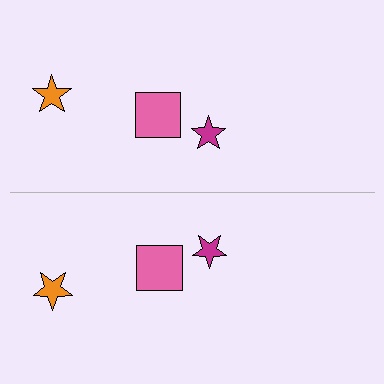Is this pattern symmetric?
Yes, this pattern has bilateral (reflection) symmetry.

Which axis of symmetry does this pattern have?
The pattern has a horizontal axis of symmetry running through the center of the image.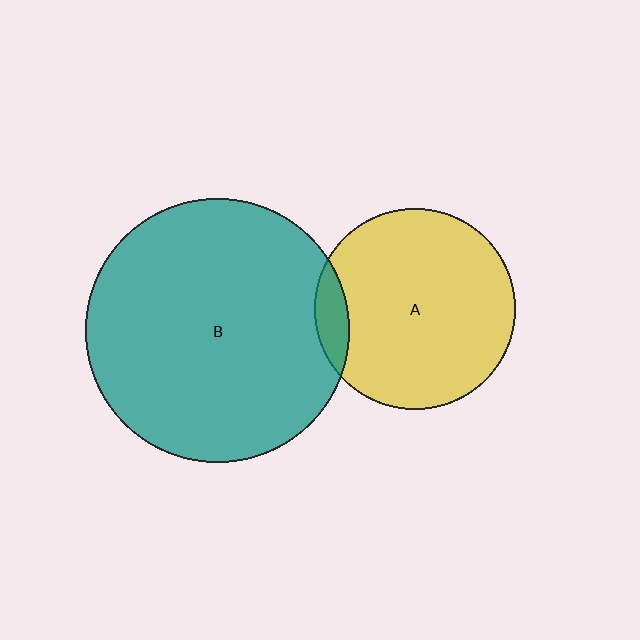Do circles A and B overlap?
Yes.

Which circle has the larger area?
Circle B (teal).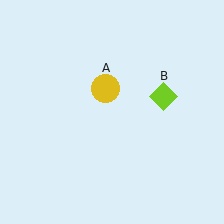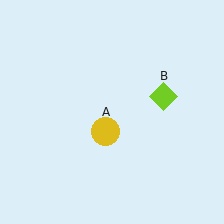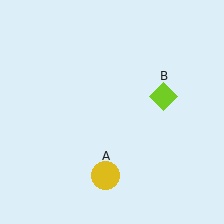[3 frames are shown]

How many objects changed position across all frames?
1 object changed position: yellow circle (object A).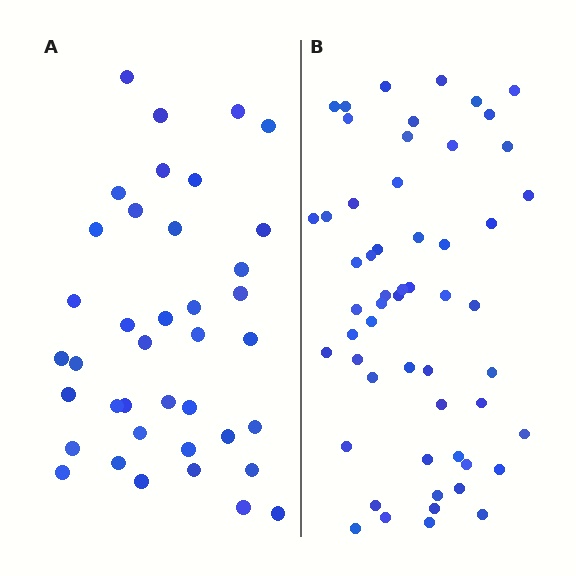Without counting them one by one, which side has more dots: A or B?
Region B (the right region) has more dots.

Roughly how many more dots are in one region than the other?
Region B has approximately 15 more dots than region A.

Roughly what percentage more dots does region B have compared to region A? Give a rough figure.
About 40% more.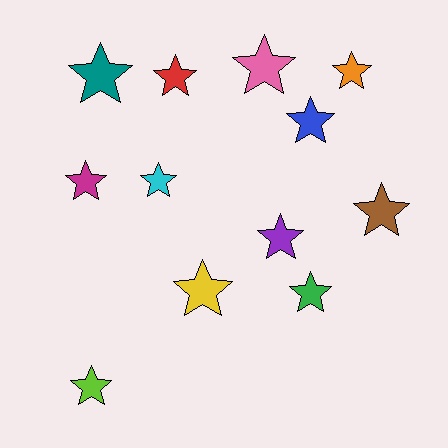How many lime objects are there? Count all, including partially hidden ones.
There is 1 lime object.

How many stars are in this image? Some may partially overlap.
There are 12 stars.